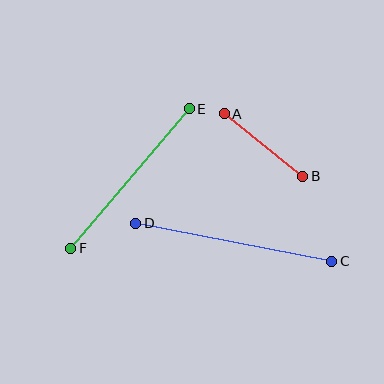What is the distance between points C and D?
The distance is approximately 200 pixels.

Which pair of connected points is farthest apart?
Points C and D are farthest apart.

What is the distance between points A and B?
The distance is approximately 100 pixels.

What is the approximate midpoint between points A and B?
The midpoint is at approximately (263, 145) pixels.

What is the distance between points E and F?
The distance is approximately 183 pixels.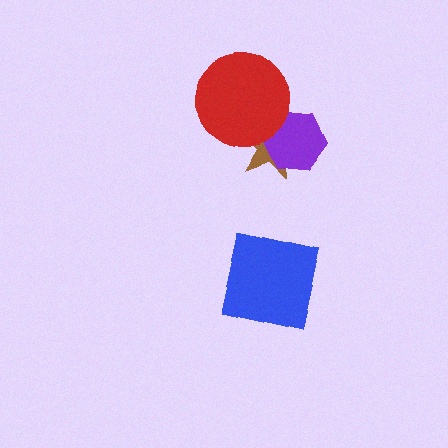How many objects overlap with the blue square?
0 objects overlap with the blue square.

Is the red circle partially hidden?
No, no other shape covers it.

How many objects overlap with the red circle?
2 objects overlap with the red circle.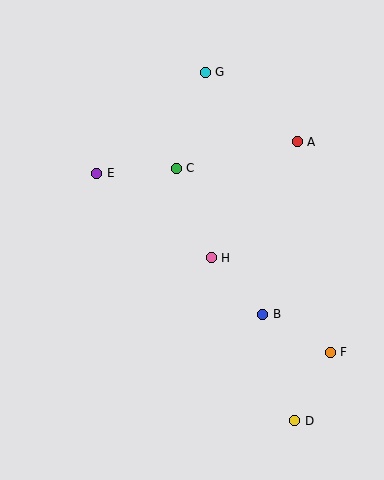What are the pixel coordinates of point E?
Point E is at (97, 173).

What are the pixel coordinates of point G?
Point G is at (205, 72).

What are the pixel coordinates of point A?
Point A is at (297, 142).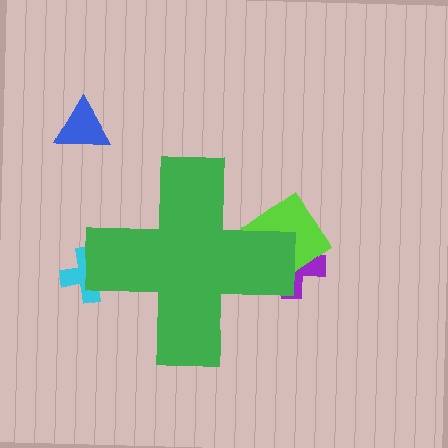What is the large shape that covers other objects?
A green cross.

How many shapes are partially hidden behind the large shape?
3 shapes are partially hidden.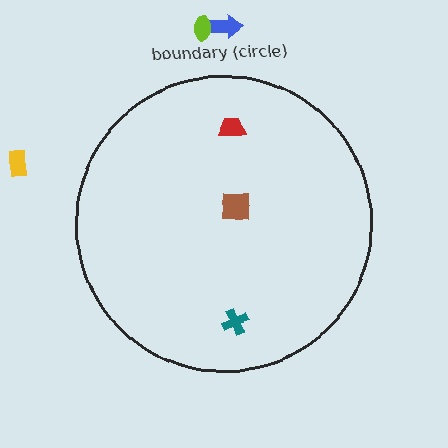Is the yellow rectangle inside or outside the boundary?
Outside.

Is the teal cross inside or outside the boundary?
Inside.